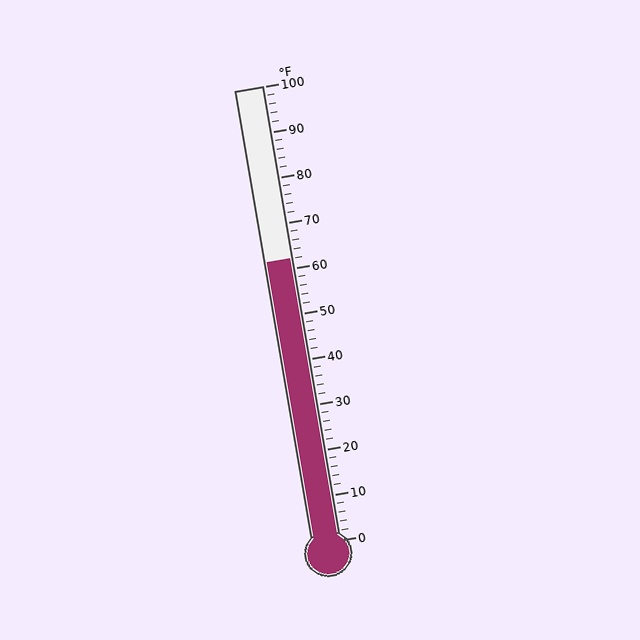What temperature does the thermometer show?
The thermometer shows approximately 62°F.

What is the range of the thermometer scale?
The thermometer scale ranges from 0°F to 100°F.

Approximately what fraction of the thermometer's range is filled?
The thermometer is filled to approximately 60% of its range.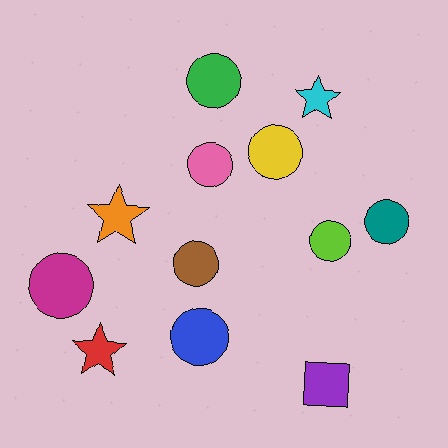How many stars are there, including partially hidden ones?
There are 3 stars.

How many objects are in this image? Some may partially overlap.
There are 12 objects.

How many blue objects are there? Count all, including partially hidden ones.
There is 1 blue object.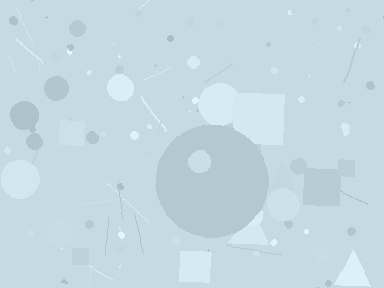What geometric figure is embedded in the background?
A circle is embedded in the background.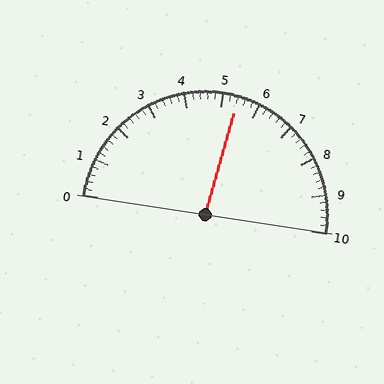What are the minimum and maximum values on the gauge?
The gauge ranges from 0 to 10.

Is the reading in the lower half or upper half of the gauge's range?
The reading is in the upper half of the range (0 to 10).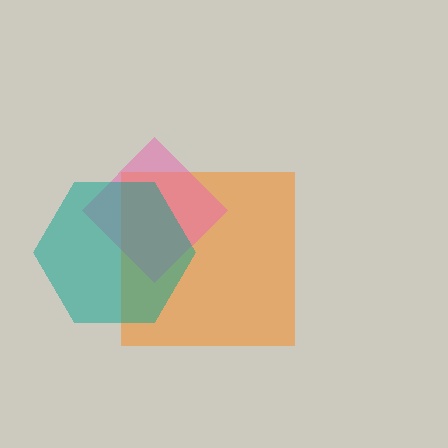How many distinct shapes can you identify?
There are 3 distinct shapes: an orange square, a pink diamond, a teal hexagon.